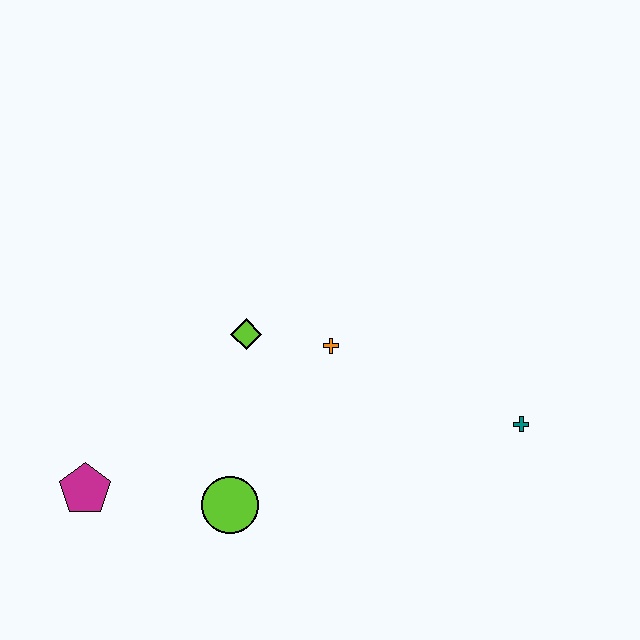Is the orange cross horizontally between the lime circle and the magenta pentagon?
No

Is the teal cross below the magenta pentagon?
No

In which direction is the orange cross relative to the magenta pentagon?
The orange cross is to the right of the magenta pentagon.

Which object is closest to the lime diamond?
The orange cross is closest to the lime diamond.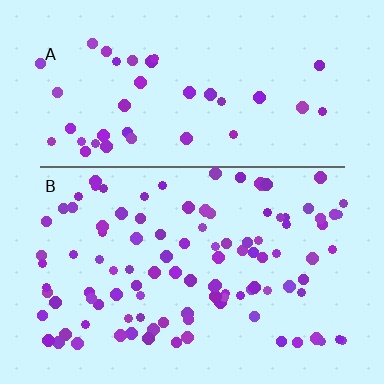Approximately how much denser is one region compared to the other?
Approximately 2.6× — region B over region A.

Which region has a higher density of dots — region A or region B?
B (the bottom).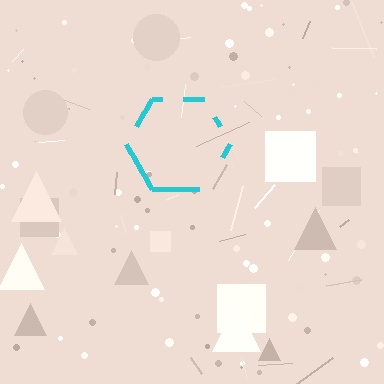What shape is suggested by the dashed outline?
The dashed outline suggests a hexagon.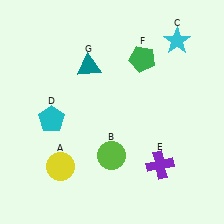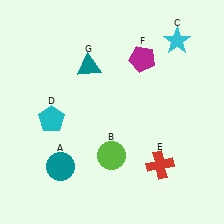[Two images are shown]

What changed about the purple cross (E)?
In Image 1, E is purple. In Image 2, it changed to red.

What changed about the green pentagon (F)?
In Image 1, F is green. In Image 2, it changed to magenta.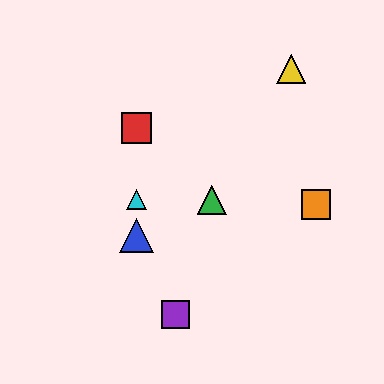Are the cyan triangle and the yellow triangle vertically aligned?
No, the cyan triangle is at x≈136 and the yellow triangle is at x≈291.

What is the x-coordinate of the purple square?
The purple square is at x≈176.